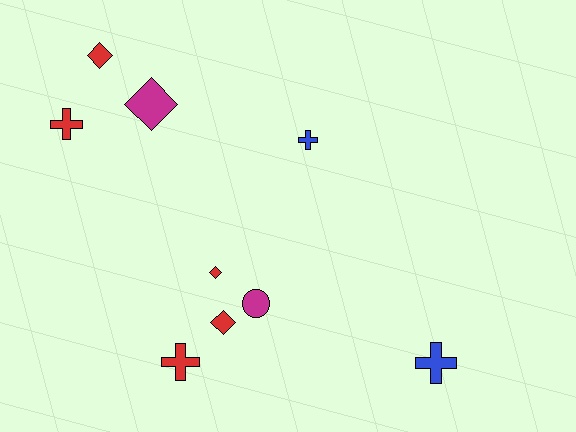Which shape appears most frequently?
Diamond, with 4 objects.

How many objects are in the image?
There are 9 objects.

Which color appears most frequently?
Red, with 5 objects.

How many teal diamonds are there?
There are no teal diamonds.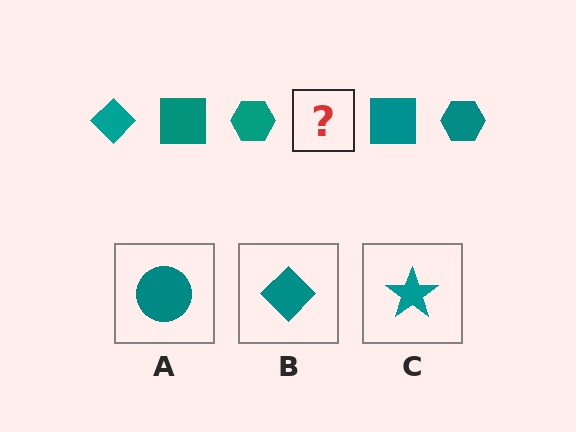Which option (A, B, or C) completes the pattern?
B.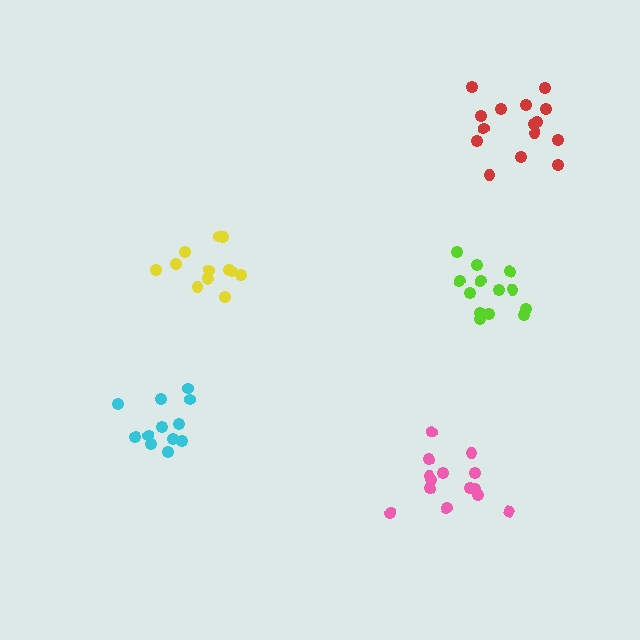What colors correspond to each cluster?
The clusters are colored: lime, red, pink, yellow, cyan.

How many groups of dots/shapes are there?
There are 5 groups.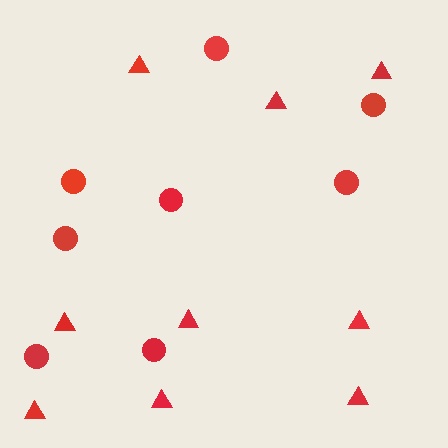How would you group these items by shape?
There are 2 groups: one group of circles (8) and one group of triangles (9).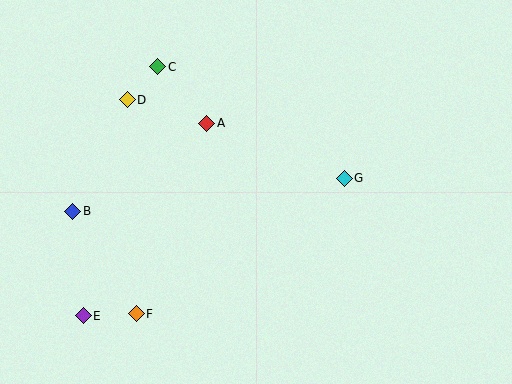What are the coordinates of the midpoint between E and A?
The midpoint between E and A is at (145, 220).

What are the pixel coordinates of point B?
Point B is at (73, 211).